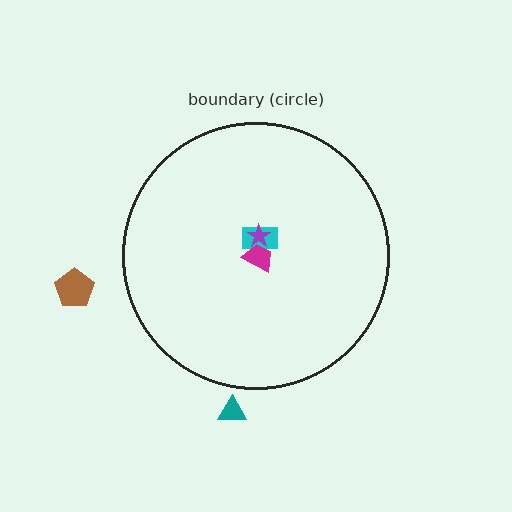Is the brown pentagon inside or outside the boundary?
Outside.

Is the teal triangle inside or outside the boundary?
Outside.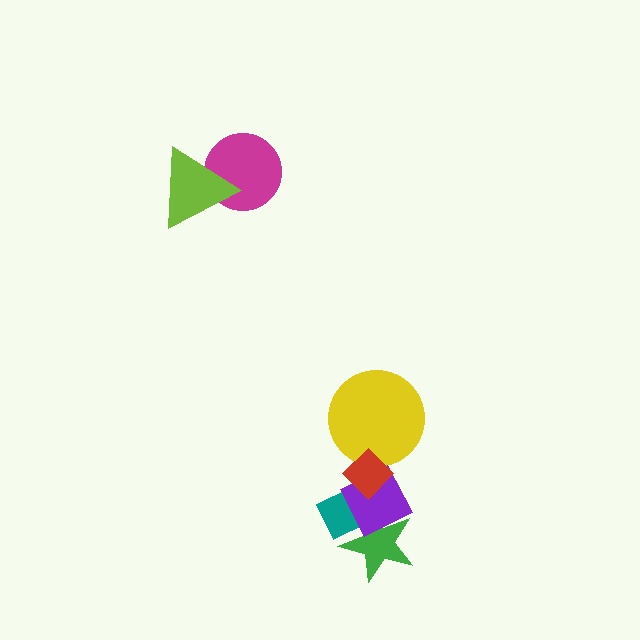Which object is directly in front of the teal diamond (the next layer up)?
The green star is directly in front of the teal diamond.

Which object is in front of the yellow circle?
The red diamond is in front of the yellow circle.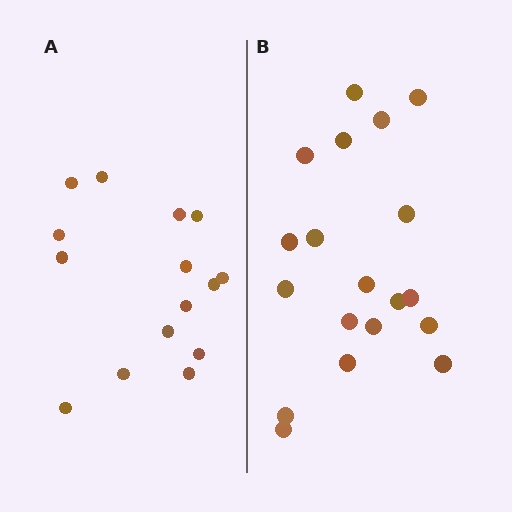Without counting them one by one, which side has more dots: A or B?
Region B (the right region) has more dots.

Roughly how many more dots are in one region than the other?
Region B has about 4 more dots than region A.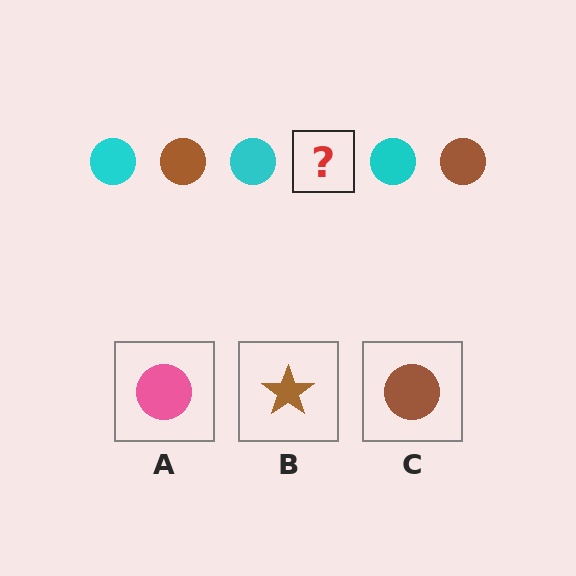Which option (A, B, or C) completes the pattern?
C.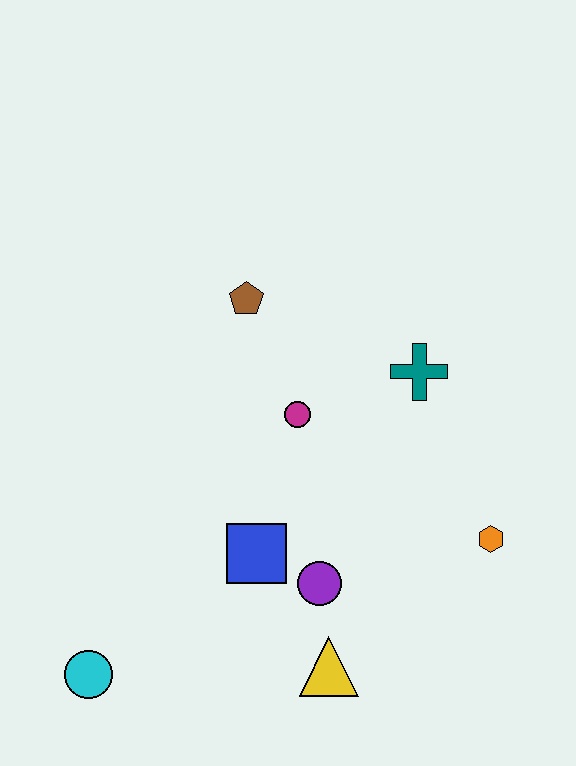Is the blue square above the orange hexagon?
No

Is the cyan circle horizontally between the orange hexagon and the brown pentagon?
No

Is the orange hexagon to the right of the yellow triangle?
Yes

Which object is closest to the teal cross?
The magenta circle is closest to the teal cross.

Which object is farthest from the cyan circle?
The teal cross is farthest from the cyan circle.